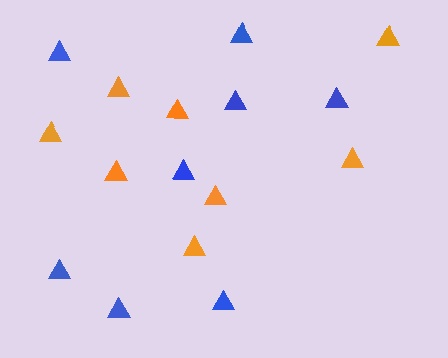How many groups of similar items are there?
There are 2 groups: one group of orange triangles (8) and one group of blue triangles (8).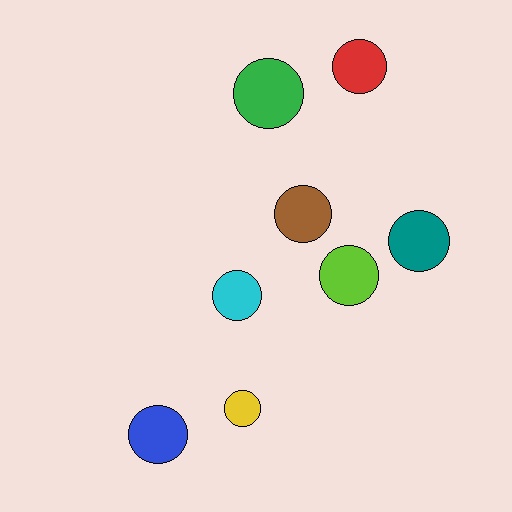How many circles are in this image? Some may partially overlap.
There are 8 circles.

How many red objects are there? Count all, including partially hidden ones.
There is 1 red object.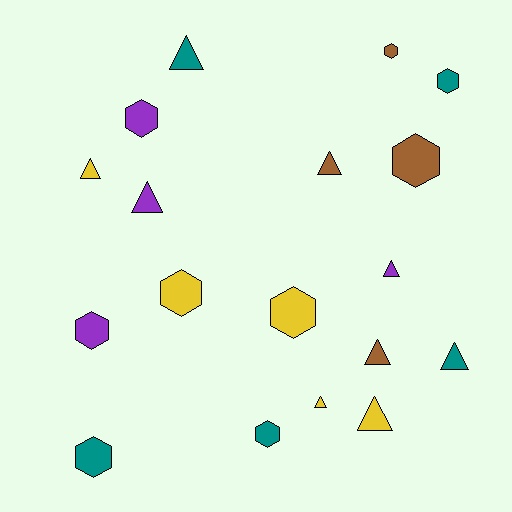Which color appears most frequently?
Teal, with 5 objects.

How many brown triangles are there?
There are 2 brown triangles.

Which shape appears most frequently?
Triangle, with 9 objects.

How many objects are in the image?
There are 18 objects.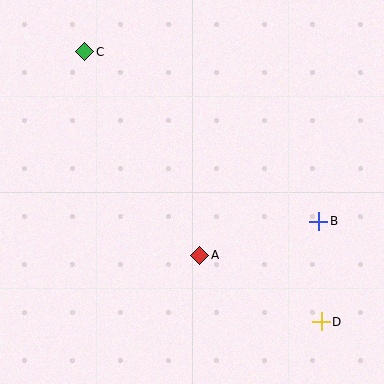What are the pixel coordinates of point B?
Point B is at (319, 221).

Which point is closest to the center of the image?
Point A at (200, 255) is closest to the center.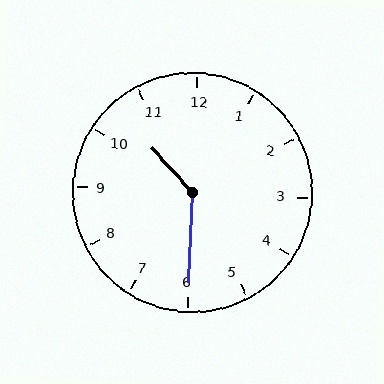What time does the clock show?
10:30.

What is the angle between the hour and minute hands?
Approximately 135 degrees.